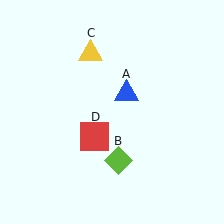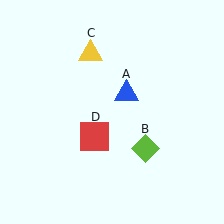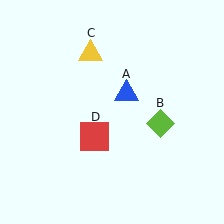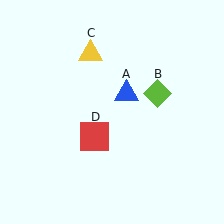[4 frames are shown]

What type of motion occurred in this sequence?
The lime diamond (object B) rotated counterclockwise around the center of the scene.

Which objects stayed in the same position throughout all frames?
Blue triangle (object A) and yellow triangle (object C) and red square (object D) remained stationary.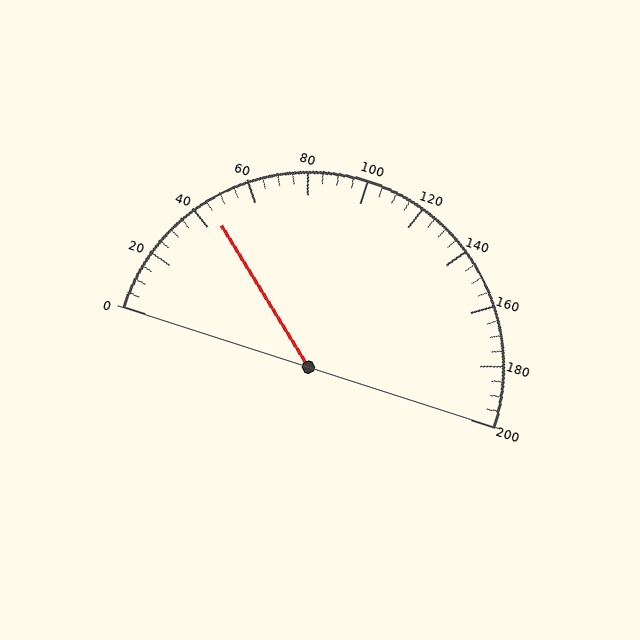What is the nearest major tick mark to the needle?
The nearest major tick mark is 40.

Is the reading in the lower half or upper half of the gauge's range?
The reading is in the lower half of the range (0 to 200).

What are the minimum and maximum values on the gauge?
The gauge ranges from 0 to 200.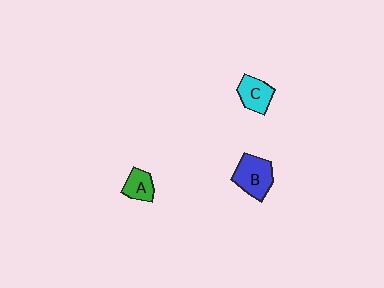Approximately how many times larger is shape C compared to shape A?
Approximately 1.2 times.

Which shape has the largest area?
Shape B (blue).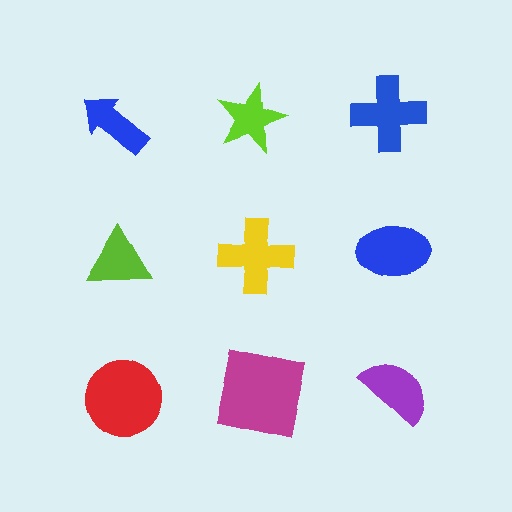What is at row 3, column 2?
A magenta square.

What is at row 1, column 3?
A blue cross.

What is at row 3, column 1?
A red circle.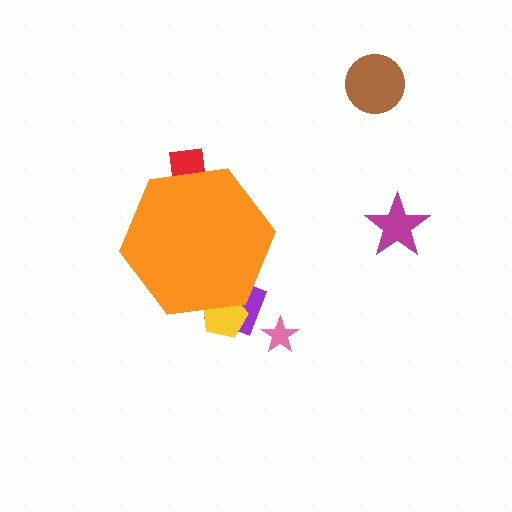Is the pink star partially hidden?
No, the pink star is fully visible.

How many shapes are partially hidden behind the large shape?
3 shapes are partially hidden.